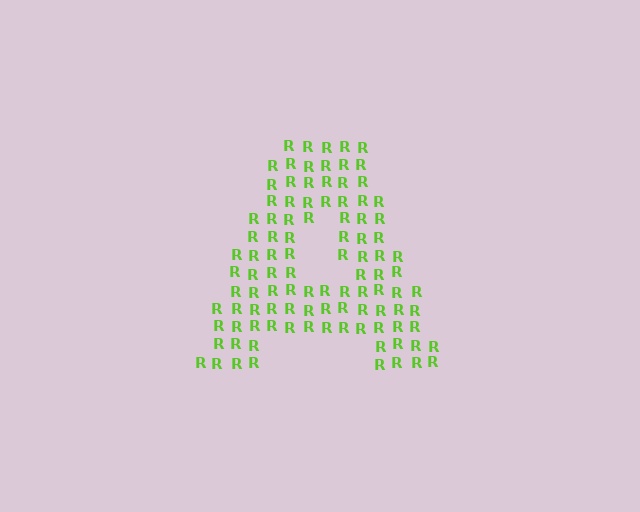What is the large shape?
The large shape is the letter A.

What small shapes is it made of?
It is made of small letter R's.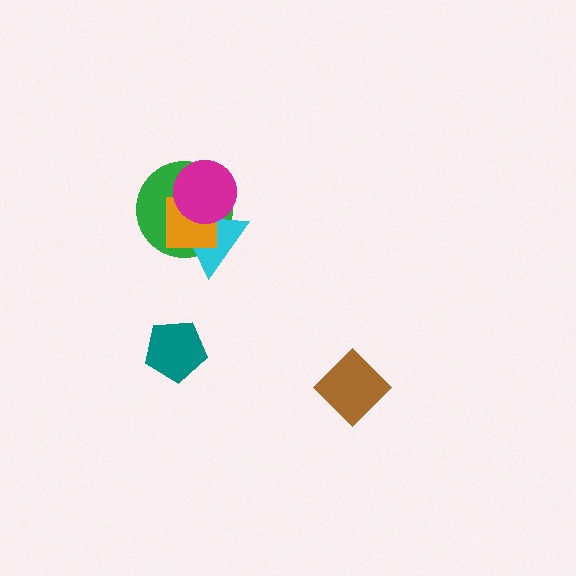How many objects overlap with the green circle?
3 objects overlap with the green circle.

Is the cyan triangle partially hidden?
Yes, it is partially covered by another shape.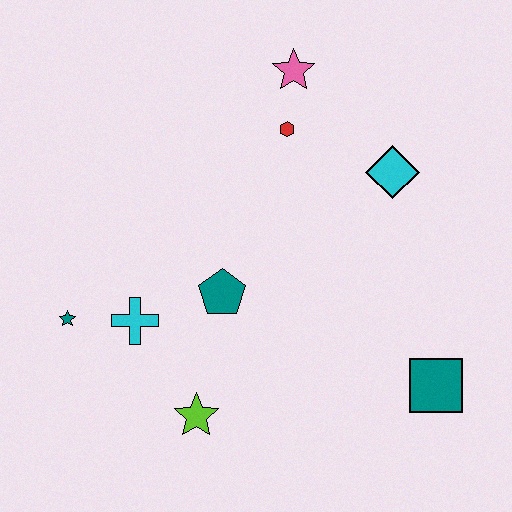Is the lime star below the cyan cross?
Yes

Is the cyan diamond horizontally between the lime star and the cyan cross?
No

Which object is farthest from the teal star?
The teal square is farthest from the teal star.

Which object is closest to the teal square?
The cyan diamond is closest to the teal square.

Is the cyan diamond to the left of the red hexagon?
No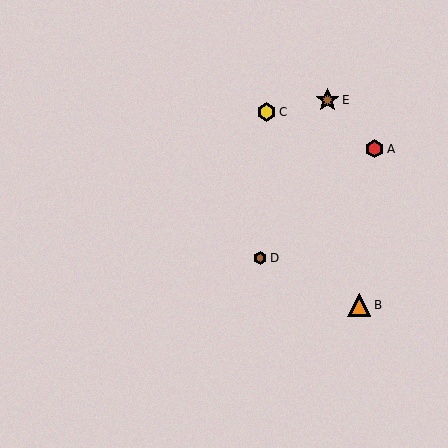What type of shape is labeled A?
Shape A is a red hexagon.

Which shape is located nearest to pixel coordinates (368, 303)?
The orange triangle (labeled B) at (359, 305) is nearest to that location.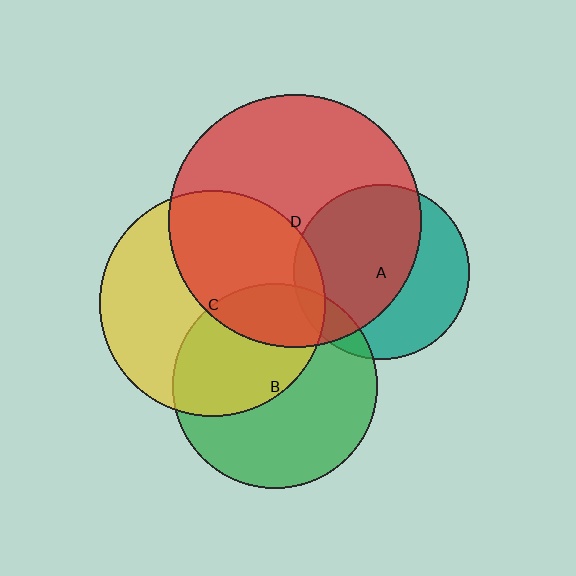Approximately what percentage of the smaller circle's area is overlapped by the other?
Approximately 20%.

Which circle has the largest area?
Circle D (red).